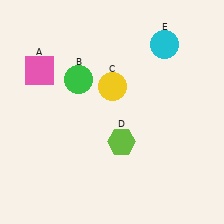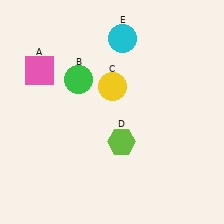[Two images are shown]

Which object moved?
The cyan circle (E) moved left.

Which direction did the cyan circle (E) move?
The cyan circle (E) moved left.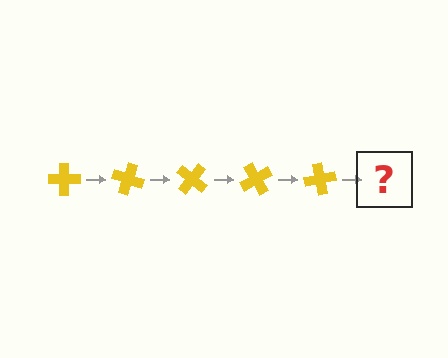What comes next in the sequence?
The next element should be a yellow cross rotated 100 degrees.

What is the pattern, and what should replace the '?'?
The pattern is that the cross rotates 20 degrees each step. The '?' should be a yellow cross rotated 100 degrees.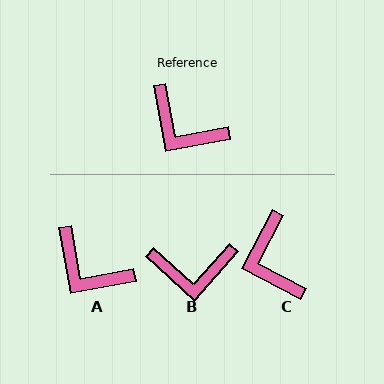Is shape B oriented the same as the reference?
No, it is off by about 38 degrees.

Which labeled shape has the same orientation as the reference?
A.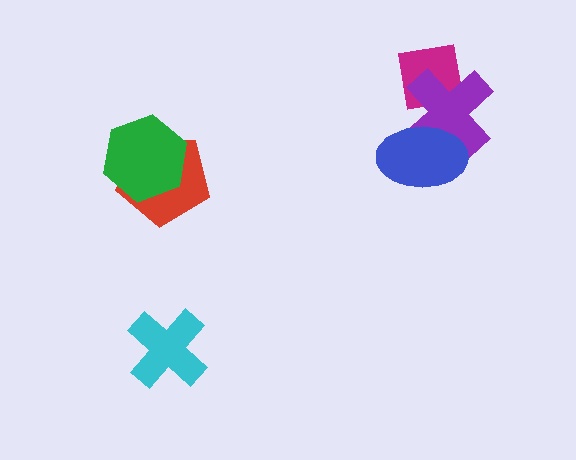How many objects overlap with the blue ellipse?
1 object overlaps with the blue ellipse.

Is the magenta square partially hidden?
Yes, it is partially covered by another shape.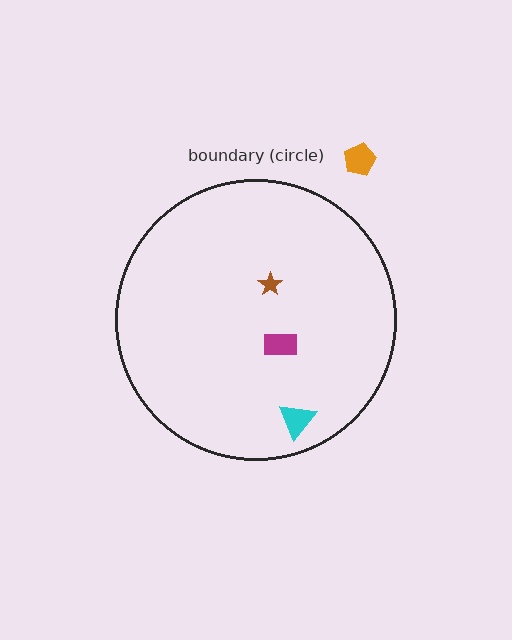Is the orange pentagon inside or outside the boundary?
Outside.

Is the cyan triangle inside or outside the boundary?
Inside.